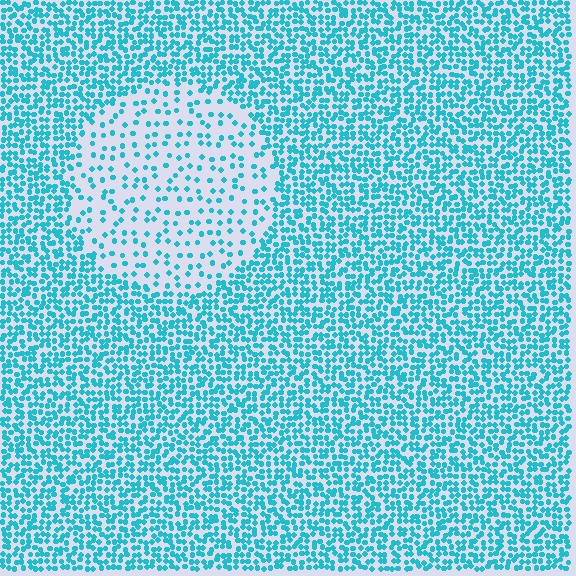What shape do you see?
I see a circle.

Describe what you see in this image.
The image contains small cyan elements arranged at two different densities. A circle-shaped region is visible where the elements are less densely packed than the surrounding area.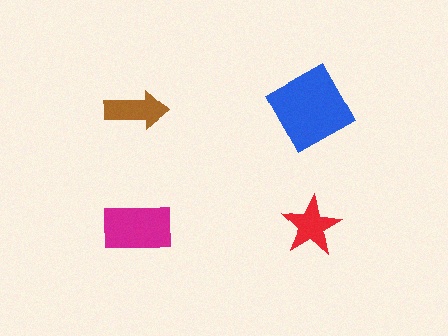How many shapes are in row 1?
2 shapes.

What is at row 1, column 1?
A brown arrow.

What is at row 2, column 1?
A magenta rectangle.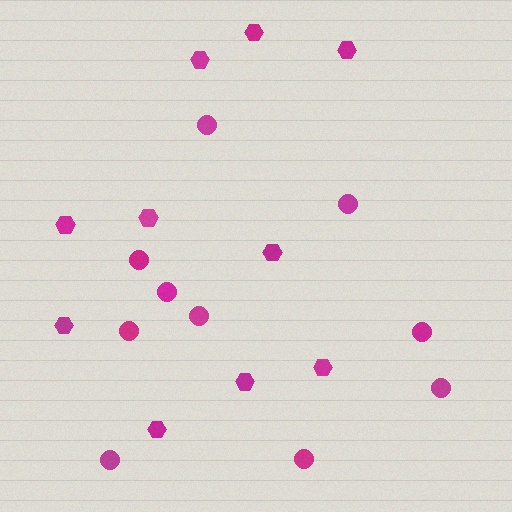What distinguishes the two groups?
There are 2 groups: one group of hexagons (10) and one group of circles (10).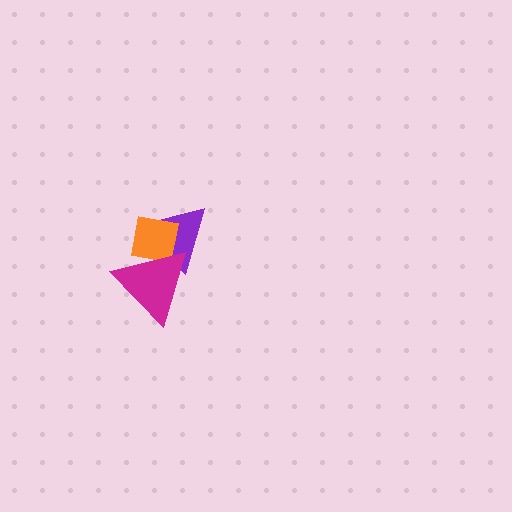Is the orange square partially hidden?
Yes, it is partially covered by another shape.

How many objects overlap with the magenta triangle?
2 objects overlap with the magenta triangle.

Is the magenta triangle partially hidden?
No, no other shape covers it.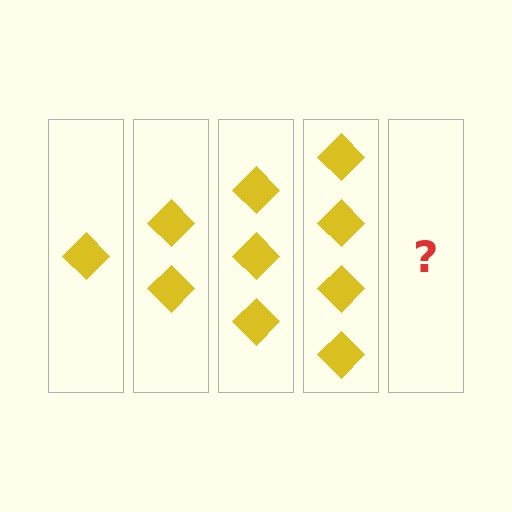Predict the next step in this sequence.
The next step is 5 diamonds.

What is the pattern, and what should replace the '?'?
The pattern is that each step adds one more diamond. The '?' should be 5 diamonds.